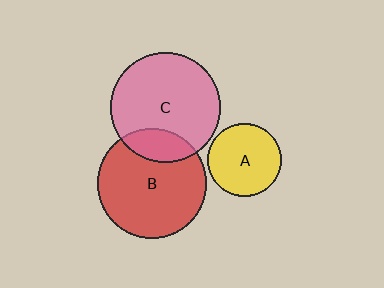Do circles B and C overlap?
Yes.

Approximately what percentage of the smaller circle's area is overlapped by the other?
Approximately 20%.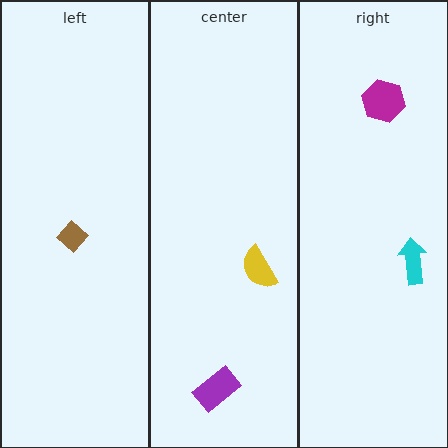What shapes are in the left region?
The brown diamond.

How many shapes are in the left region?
1.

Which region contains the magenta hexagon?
The right region.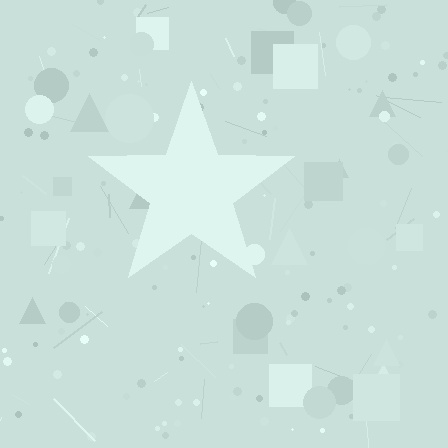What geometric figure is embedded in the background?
A star is embedded in the background.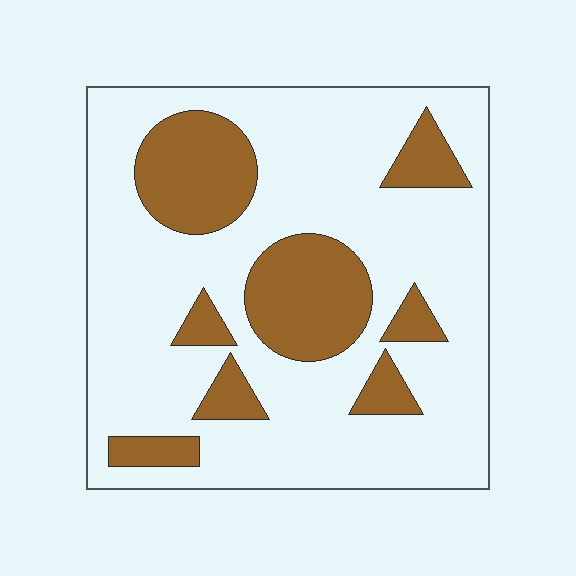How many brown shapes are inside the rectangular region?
8.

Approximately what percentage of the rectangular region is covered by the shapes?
Approximately 25%.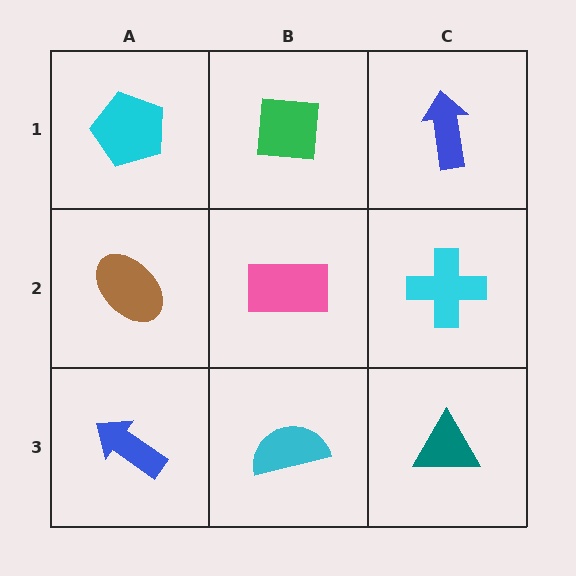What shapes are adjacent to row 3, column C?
A cyan cross (row 2, column C), a cyan semicircle (row 3, column B).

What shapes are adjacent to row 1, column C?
A cyan cross (row 2, column C), a green square (row 1, column B).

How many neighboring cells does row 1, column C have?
2.